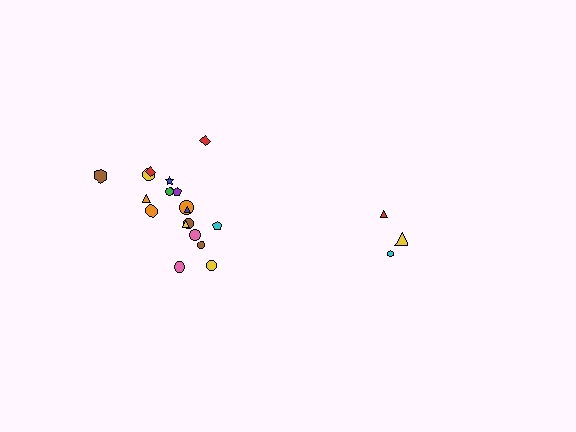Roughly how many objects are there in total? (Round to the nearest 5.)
Roughly 20 objects in total.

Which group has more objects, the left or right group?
The left group.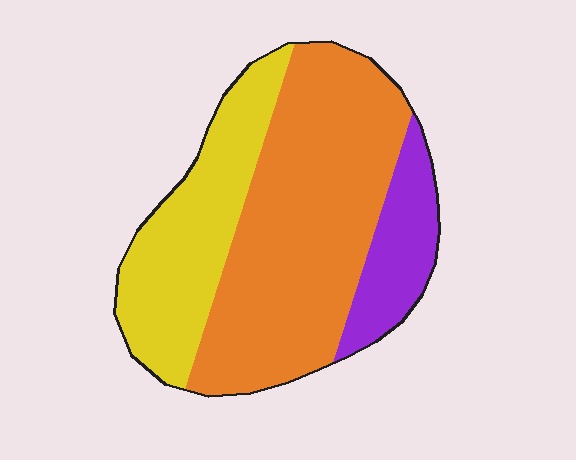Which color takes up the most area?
Orange, at roughly 55%.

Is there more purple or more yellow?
Yellow.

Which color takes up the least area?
Purple, at roughly 15%.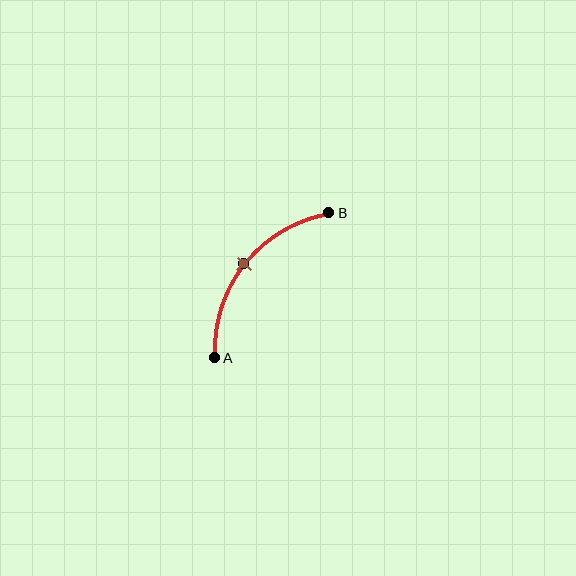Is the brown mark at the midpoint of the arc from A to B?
Yes. The brown mark lies on the arc at equal arc-length from both A and B — it is the arc midpoint.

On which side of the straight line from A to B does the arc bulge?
The arc bulges above and to the left of the straight line connecting A and B.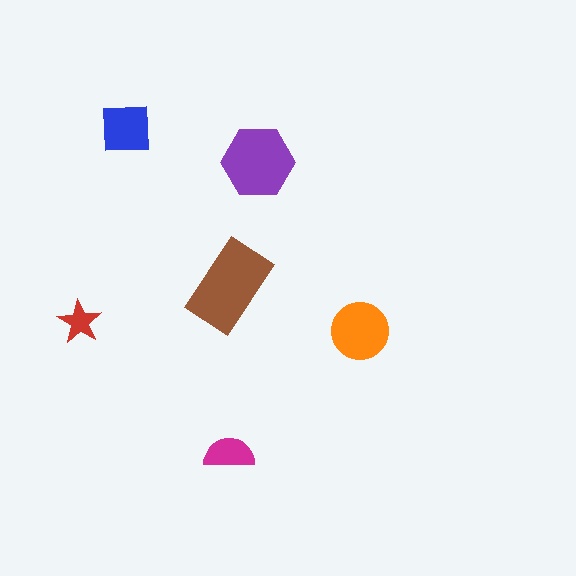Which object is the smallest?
The red star.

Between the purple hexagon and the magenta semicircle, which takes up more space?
The purple hexagon.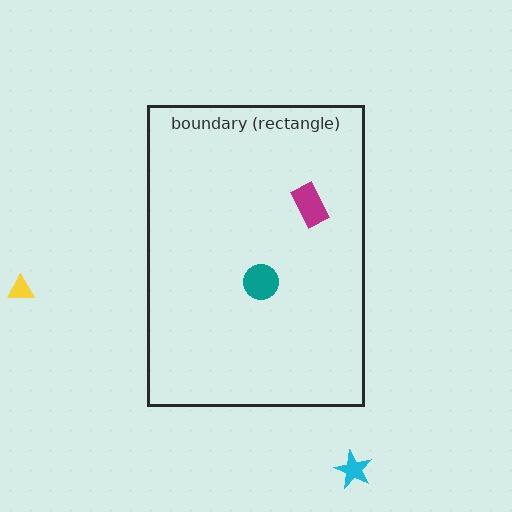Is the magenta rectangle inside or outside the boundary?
Inside.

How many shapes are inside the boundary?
2 inside, 2 outside.